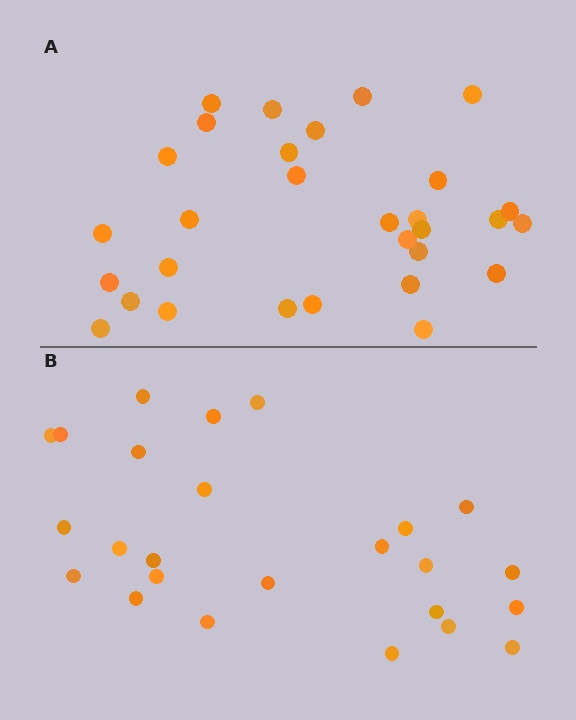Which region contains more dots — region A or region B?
Region A (the top region) has more dots.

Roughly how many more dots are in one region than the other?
Region A has about 5 more dots than region B.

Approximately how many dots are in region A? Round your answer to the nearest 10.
About 30 dots.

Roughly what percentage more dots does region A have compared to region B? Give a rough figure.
About 20% more.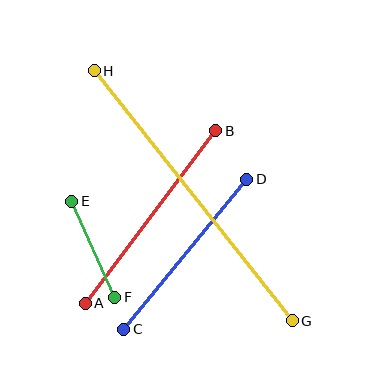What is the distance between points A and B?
The distance is approximately 217 pixels.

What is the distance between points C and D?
The distance is approximately 194 pixels.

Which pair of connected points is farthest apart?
Points G and H are farthest apart.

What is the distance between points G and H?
The distance is approximately 319 pixels.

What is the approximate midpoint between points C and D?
The midpoint is at approximately (185, 254) pixels.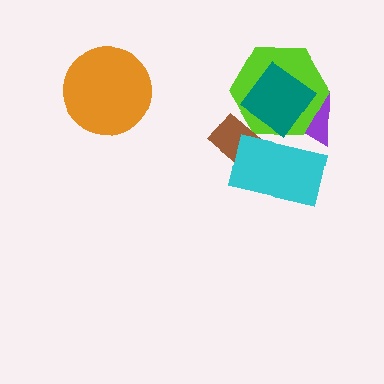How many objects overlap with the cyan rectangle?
3 objects overlap with the cyan rectangle.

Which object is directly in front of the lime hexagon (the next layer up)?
The teal diamond is directly in front of the lime hexagon.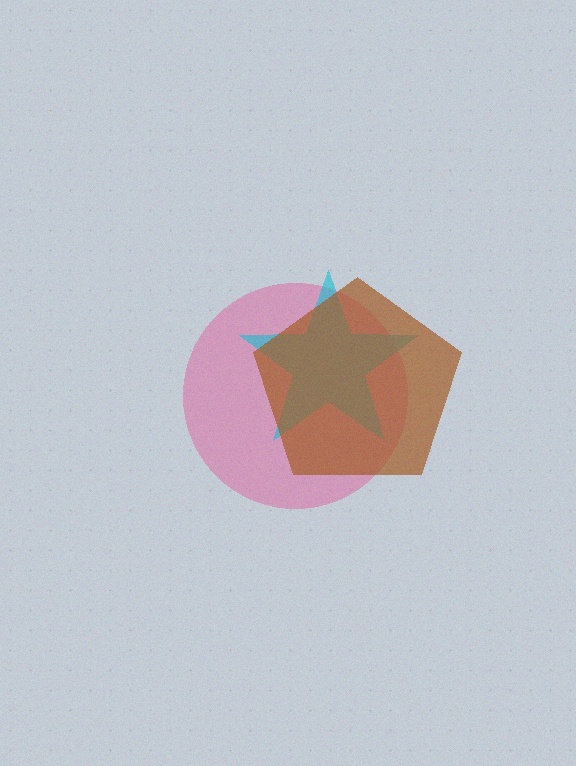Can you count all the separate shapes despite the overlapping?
Yes, there are 3 separate shapes.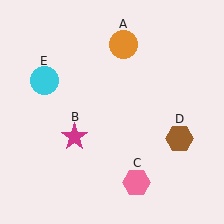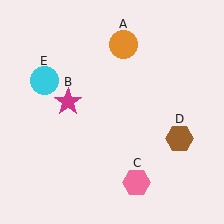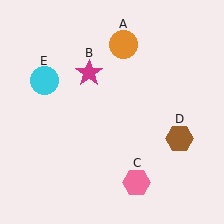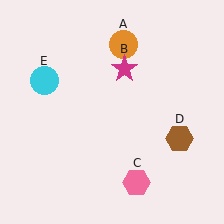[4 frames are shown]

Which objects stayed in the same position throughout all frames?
Orange circle (object A) and pink hexagon (object C) and brown hexagon (object D) and cyan circle (object E) remained stationary.